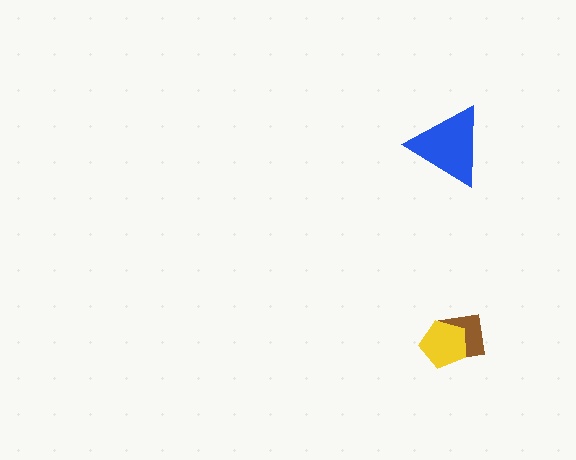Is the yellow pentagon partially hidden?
No, no other shape covers it.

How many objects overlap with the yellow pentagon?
1 object overlaps with the yellow pentagon.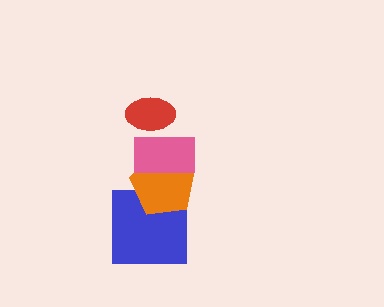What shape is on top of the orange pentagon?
The pink rectangle is on top of the orange pentagon.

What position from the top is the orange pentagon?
The orange pentagon is 3rd from the top.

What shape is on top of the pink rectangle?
The red ellipse is on top of the pink rectangle.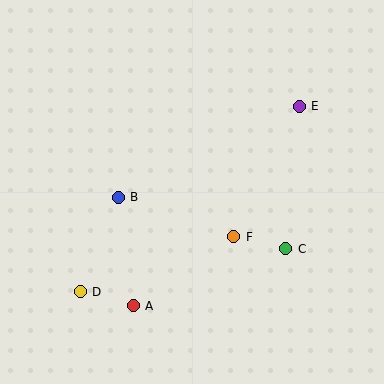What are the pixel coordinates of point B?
Point B is at (118, 197).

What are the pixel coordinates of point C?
Point C is at (286, 249).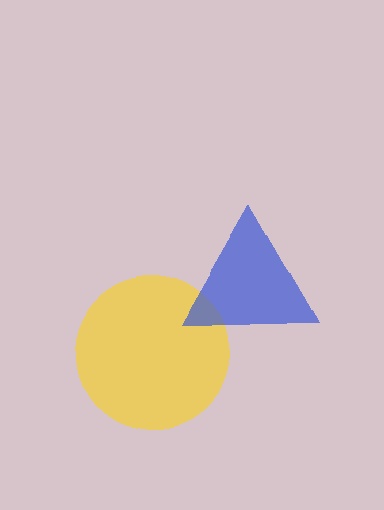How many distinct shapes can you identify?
There are 2 distinct shapes: a yellow circle, a blue triangle.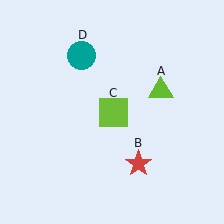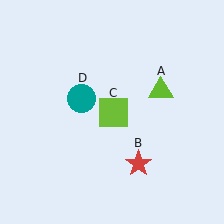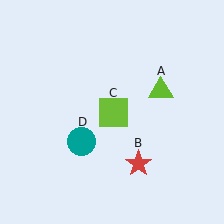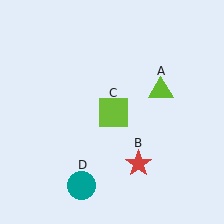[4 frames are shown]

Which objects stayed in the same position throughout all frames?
Lime triangle (object A) and red star (object B) and lime square (object C) remained stationary.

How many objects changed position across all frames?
1 object changed position: teal circle (object D).